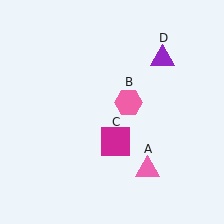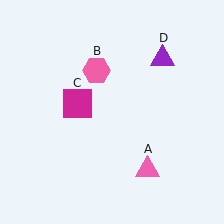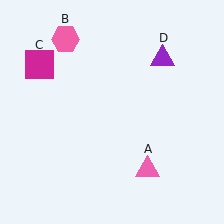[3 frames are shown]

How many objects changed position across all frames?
2 objects changed position: pink hexagon (object B), magenta square (object C).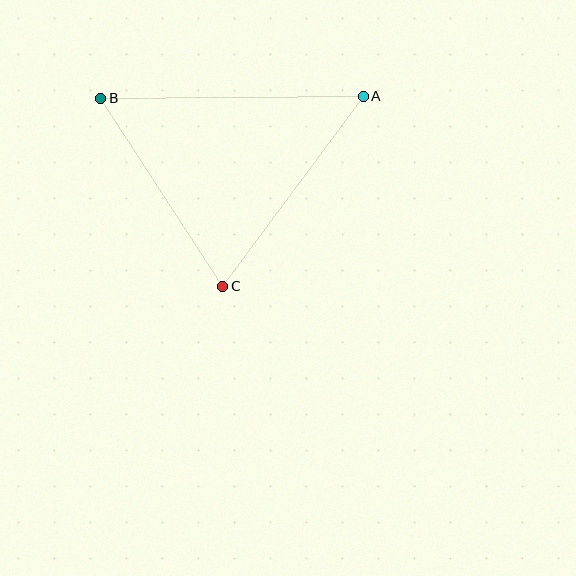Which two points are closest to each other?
Points B and C are closest to each other.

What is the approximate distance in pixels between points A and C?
The distance between A and C is approximately 236 pixels.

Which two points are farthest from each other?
Points A and B are farthest from each other.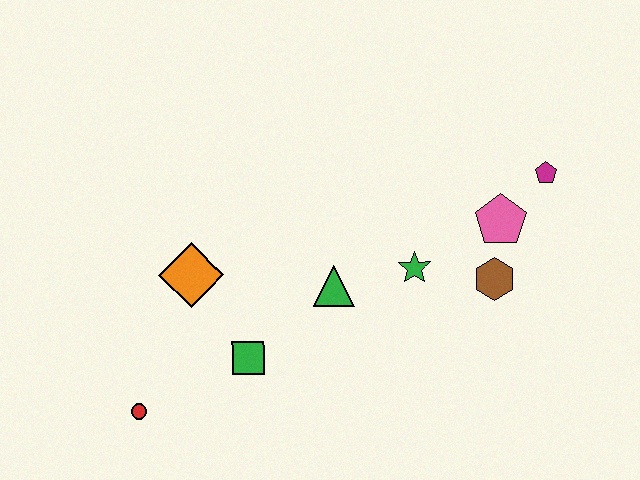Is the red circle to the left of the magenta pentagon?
Yes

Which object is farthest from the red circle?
The magenta pentagon is farthest from the red circle.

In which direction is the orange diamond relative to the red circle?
The orange diamond is above the red circle.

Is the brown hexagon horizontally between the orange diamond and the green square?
No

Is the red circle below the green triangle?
Yes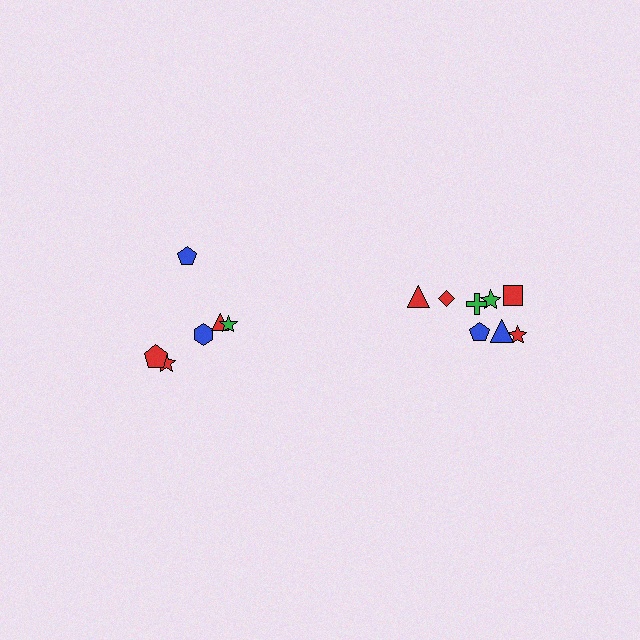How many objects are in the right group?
There are 8 objects.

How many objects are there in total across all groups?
There are 14 objects.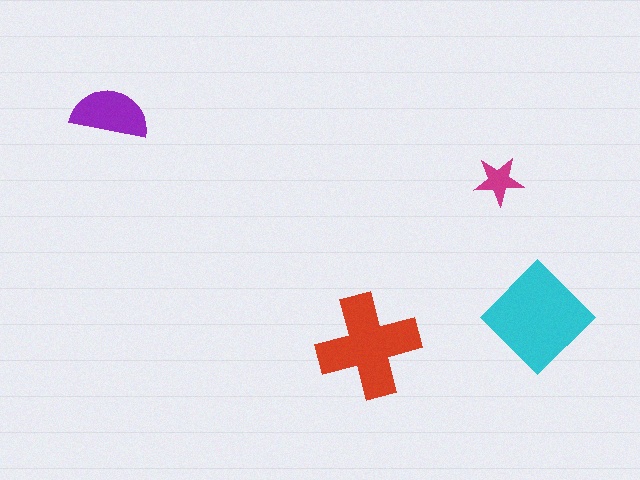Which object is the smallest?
The magenta star.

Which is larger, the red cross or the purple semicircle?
The red cross.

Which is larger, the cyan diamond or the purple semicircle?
The cyan diamond.